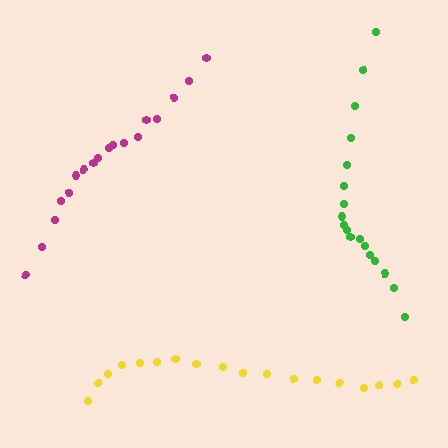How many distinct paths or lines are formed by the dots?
There are 3 distinct paths.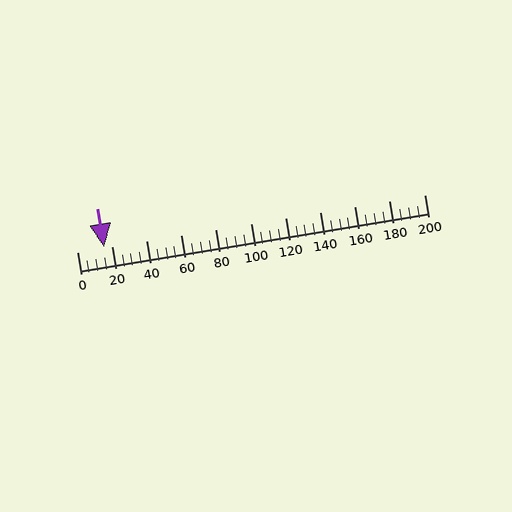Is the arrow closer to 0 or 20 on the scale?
The arrow is closer to 20.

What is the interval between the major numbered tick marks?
The major tick marks are spaced 20 units apart.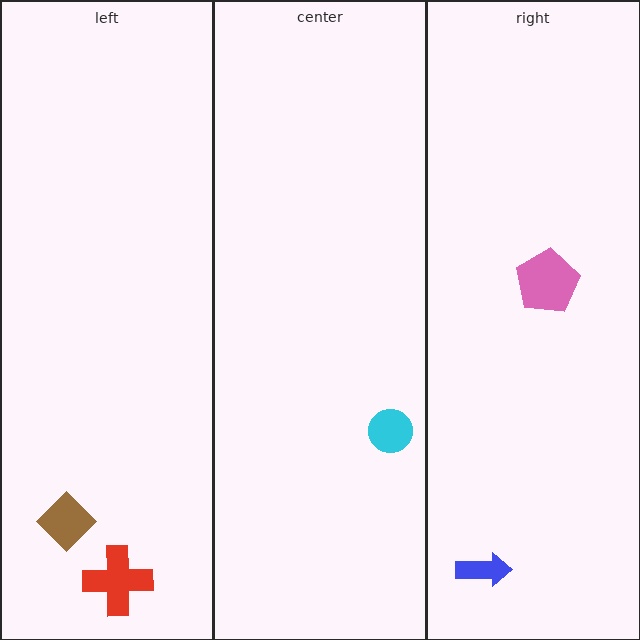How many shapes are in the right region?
2.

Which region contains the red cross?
The left region.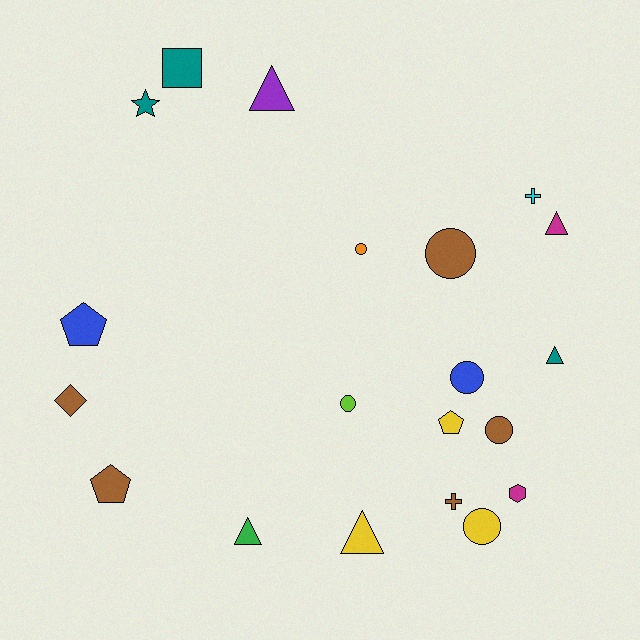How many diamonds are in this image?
There is 1 diamond.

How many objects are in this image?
There are 20 objects.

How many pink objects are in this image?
There are no pink objects.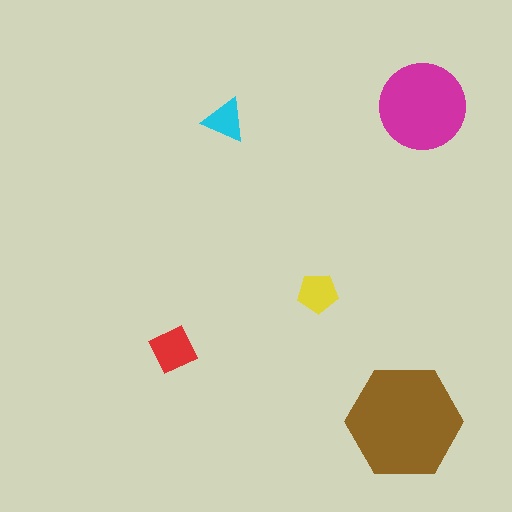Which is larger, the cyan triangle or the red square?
The red square.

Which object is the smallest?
The cyan triangle.